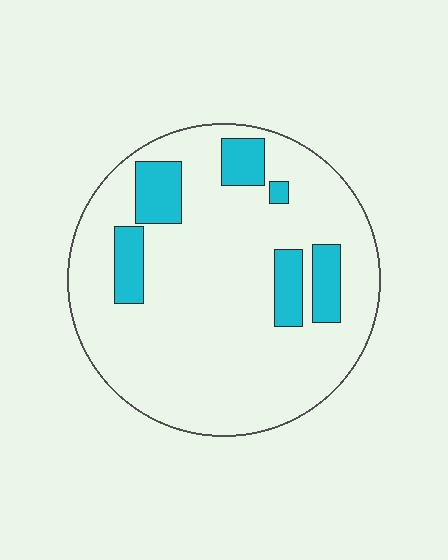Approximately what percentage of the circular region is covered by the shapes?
Approximately 15%.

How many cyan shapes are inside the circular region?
6.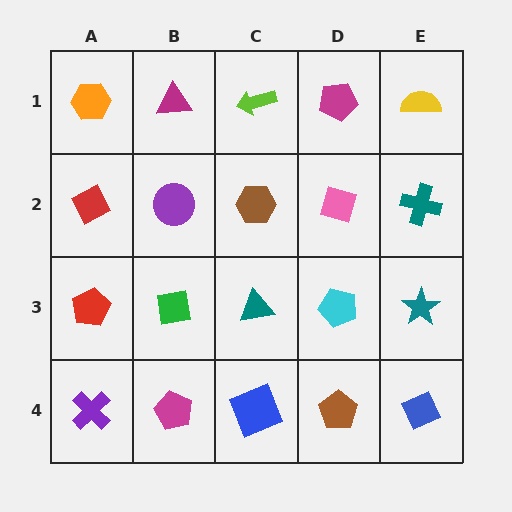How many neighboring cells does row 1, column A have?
2.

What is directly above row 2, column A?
An orange hexagon.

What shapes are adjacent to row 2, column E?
A yellow semicircle (row 1, column E), a teal star (row 3, column E), a pink diamond (row 2, column D).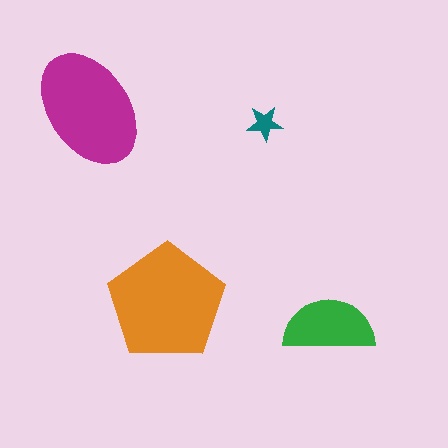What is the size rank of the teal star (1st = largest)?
4th.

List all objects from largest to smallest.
The orange pentagon, the magenta ellipse, the green semicircle, the teal star.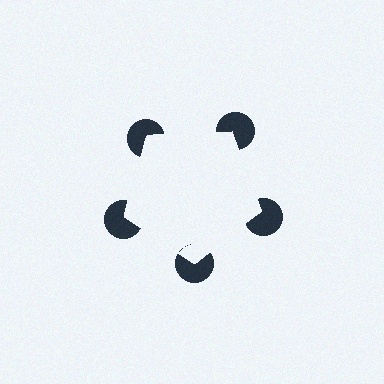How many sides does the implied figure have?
5 sides.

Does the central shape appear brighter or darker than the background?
It typically appears slightly brighter than the background, even though no actual brightness change is drawn.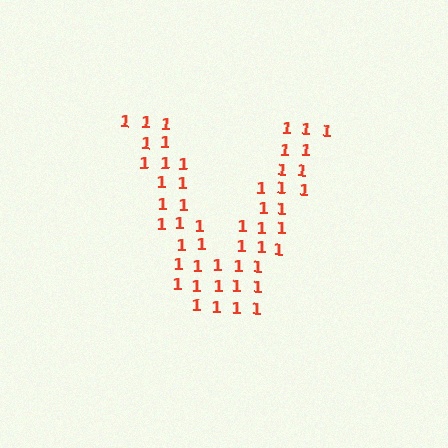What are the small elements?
The small elements are digit 1's.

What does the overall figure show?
The overall figure shows the letter V.